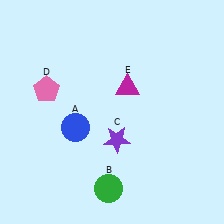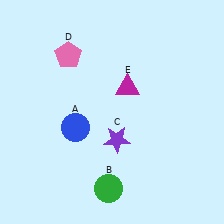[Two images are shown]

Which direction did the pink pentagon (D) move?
The pink pentagon (D) moved up.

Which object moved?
The pink pentagon (D) moved up.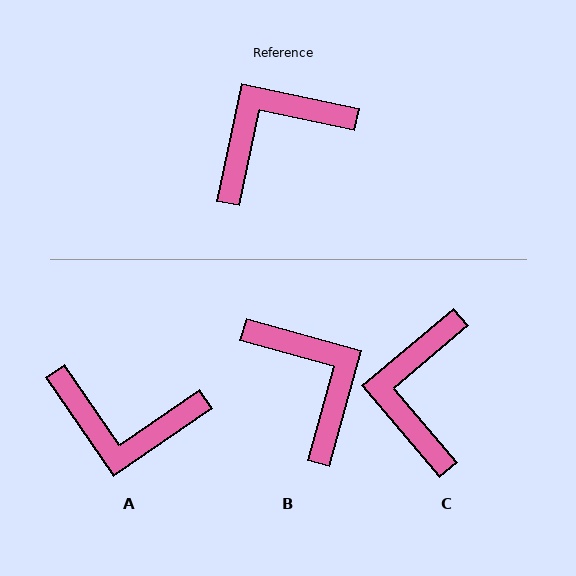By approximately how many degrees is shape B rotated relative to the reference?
Approximately 93 degrees clockwise.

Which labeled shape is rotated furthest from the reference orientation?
A, about 136 degrees away.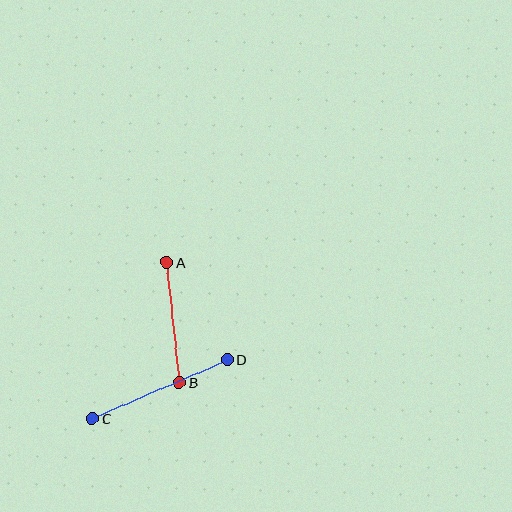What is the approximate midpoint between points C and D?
The midpoint is at approximately (160, 389) pixels.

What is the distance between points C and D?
The distance is approximately 148 pixels.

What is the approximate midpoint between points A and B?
The midpoint is at approximately (173, 323) pixels.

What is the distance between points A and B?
The distance is approximately 121 pixels.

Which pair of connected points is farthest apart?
Points C and D are farthest apart.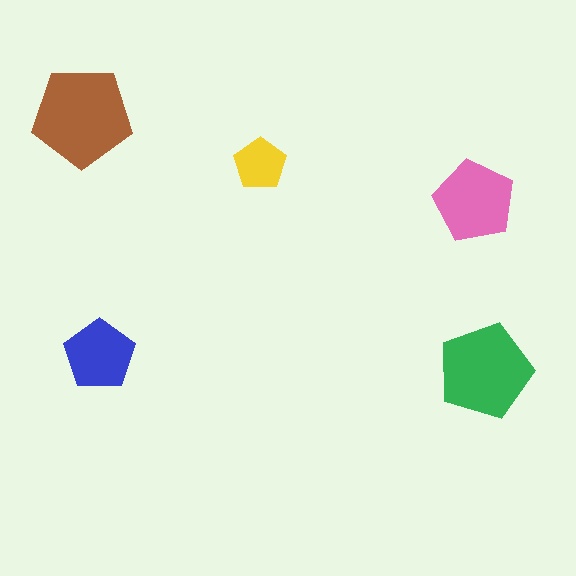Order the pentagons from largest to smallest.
the brown one, the green one, the pink one, the blue one, the yellow one.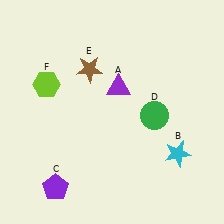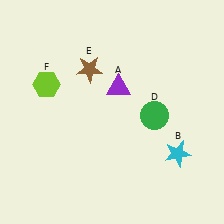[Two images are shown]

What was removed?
The purple pentagon (C) was removed in Image 2.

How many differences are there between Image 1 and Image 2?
There is 1 difference between the two images.